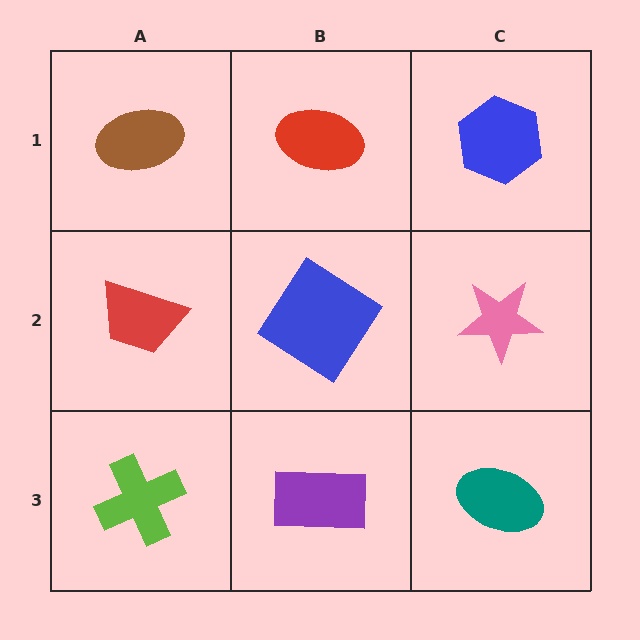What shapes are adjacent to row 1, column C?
A pink star (row 2, column C), a red ellipse (row 1, column B).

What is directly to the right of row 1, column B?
A blue hexagon.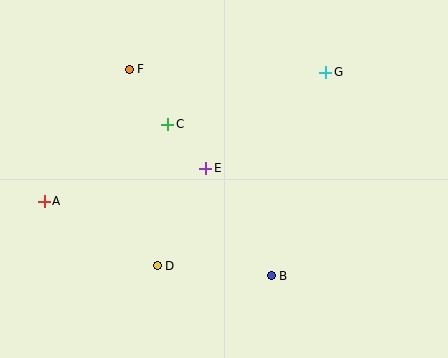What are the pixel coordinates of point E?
Point E is at (206, 168).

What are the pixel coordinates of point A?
Point A is at (44, 201).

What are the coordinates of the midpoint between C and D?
The midpoint between C and D is at (162, 195).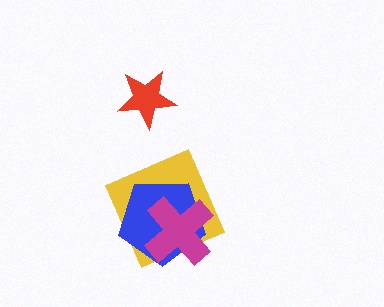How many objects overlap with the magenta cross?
2 objects overlap with the magenta cross.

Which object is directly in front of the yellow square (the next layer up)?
The blue pentagon is directly in front of the yellow square.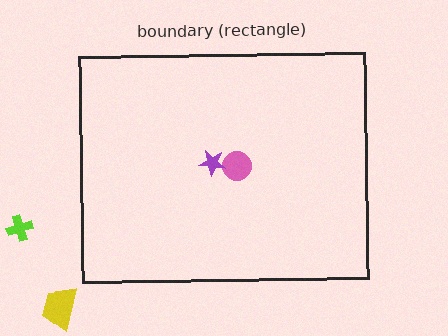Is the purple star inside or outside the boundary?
Inside.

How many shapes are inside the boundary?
2 inside, 2 outside.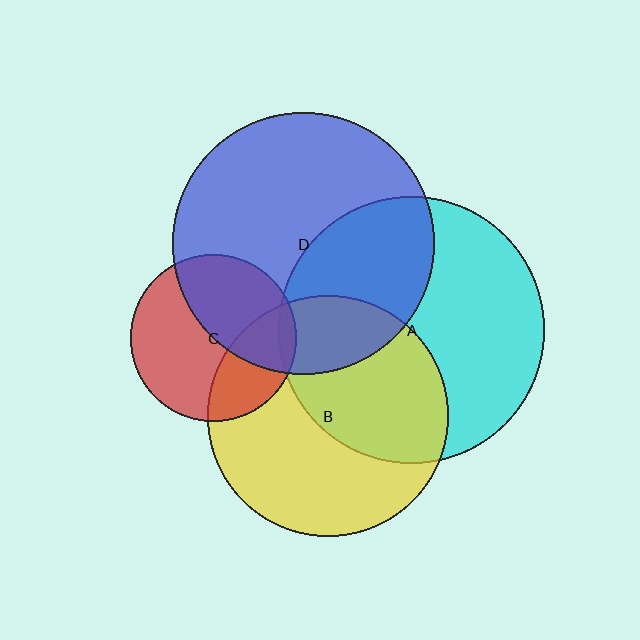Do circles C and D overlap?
Yes.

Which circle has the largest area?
Circle A (cyan).